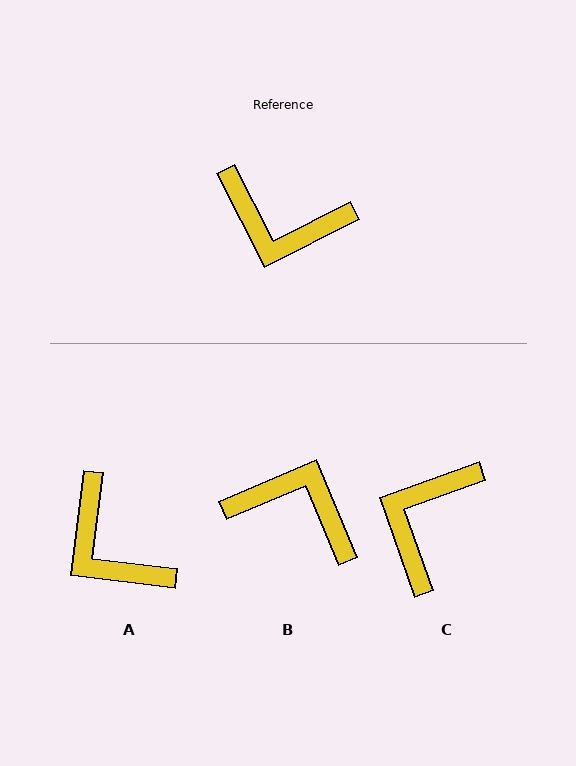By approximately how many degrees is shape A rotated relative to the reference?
Approximately 34 degrees clockwise.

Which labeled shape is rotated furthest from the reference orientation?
B, about 176 degrees away.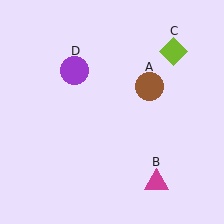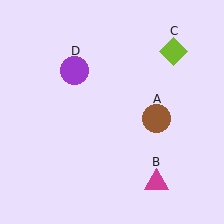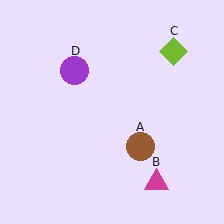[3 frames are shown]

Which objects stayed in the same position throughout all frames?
Magenta triangle (object B) and lime diamond (object C) and purple circle (object D) remained stationary.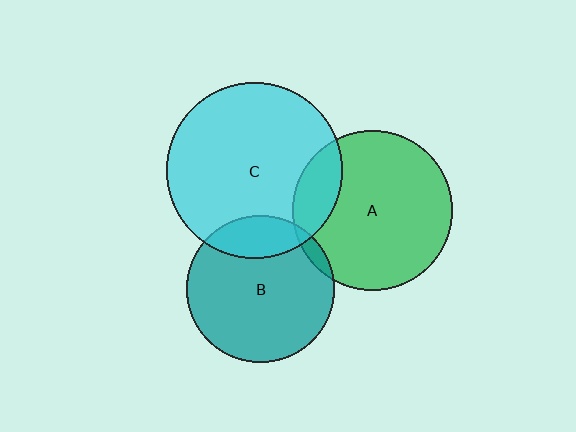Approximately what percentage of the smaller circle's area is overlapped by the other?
Approximately 5%.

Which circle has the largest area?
Circle C (cyan).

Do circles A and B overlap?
Yes.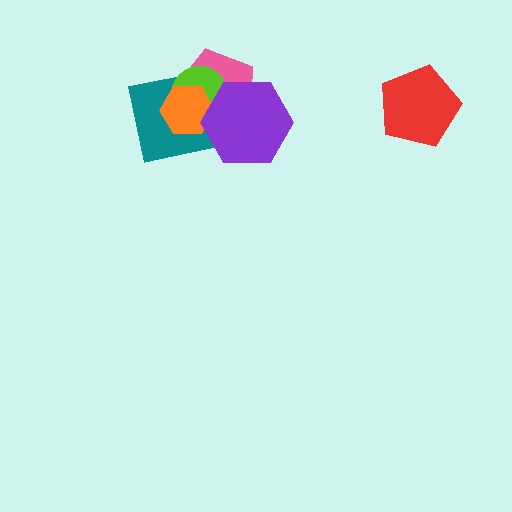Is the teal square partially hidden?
Yes, it is partially covered by another shape.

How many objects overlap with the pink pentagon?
4 objects overlap with the pink pentagon.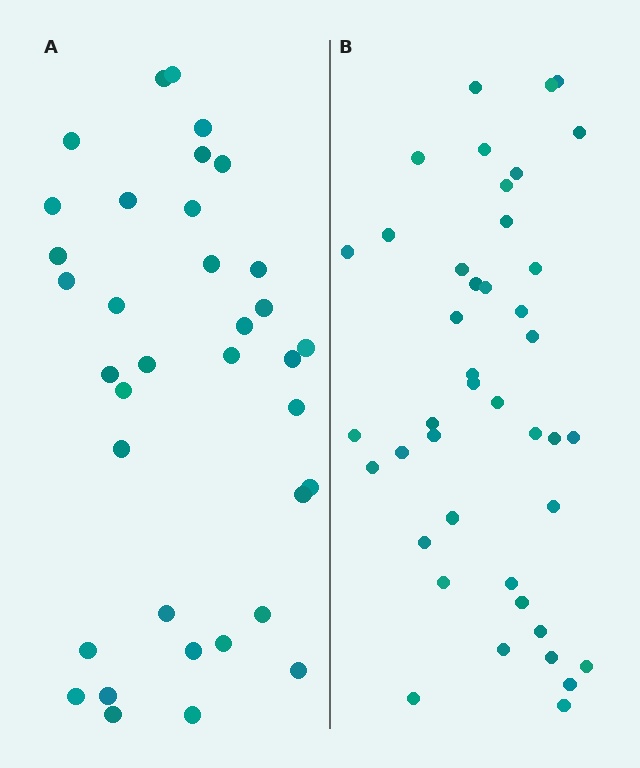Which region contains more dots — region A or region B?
Region B (the right region) has more dots.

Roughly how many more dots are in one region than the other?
Region B has about 6 more dots than region A.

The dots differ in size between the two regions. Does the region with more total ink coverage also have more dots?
No. Region A has more total ink coverage because its dots are larger, but region B actually contains more individual dots. Total area can be misleading — the number of items is what matters here.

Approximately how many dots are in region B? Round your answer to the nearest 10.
About 40 dots. (The exact count is 42, which rounds to 40.)